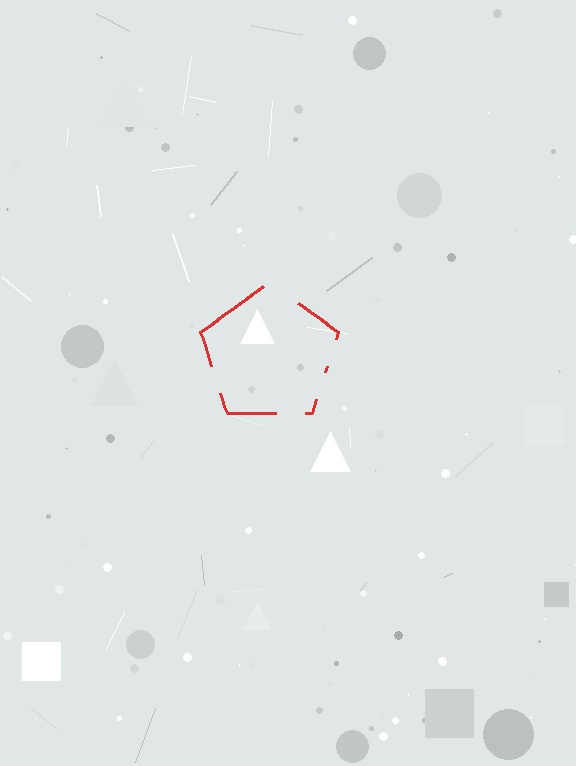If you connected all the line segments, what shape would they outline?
They would outline a pentagon.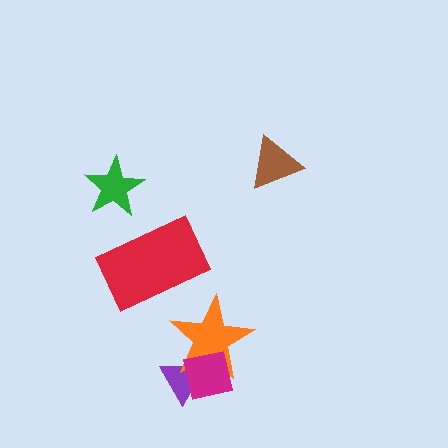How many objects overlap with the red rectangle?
0 objects overlap with the red rectangle.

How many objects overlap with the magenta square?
2 objects overlap with the magenta square.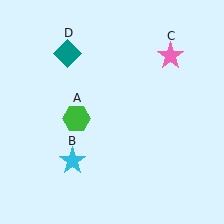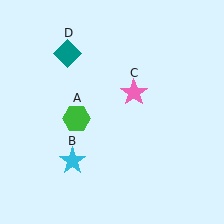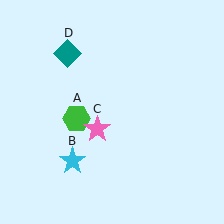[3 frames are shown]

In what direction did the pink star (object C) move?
The pink star (object C) moved down and to the left.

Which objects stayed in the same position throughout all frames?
Green hexagon (object A) and cyan star (object B) and teal diamond (object D) remained stationary.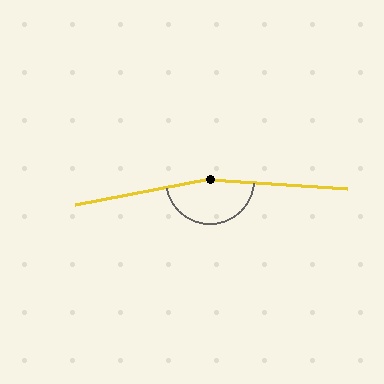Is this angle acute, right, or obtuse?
It is obtuse.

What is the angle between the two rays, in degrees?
Approximately 166 degrees.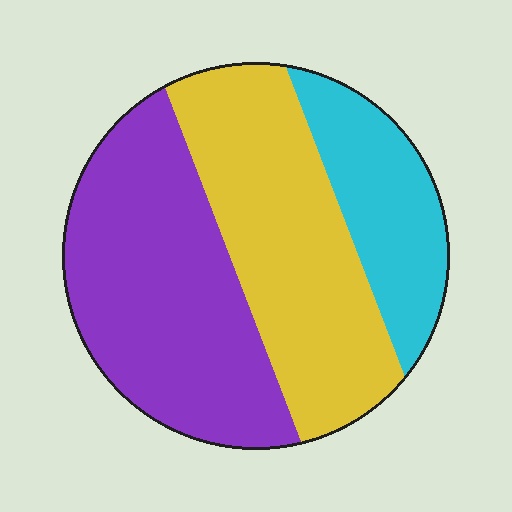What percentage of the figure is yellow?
Yellow covers 38% of the figure.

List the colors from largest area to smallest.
From largest to smallest: purple, yellow, cyan.